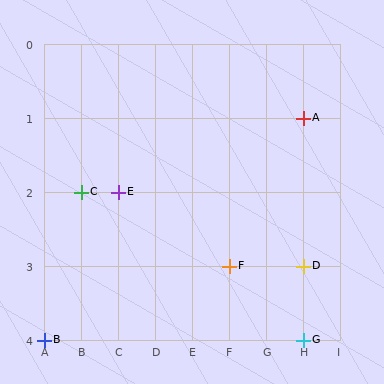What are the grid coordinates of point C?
Point C is at grid coordinates (B, 2).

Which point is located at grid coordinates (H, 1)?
Point A is at (H, 1).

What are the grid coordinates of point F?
Point F is at grid coordinates (F, 3).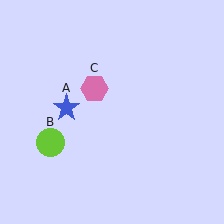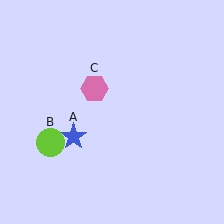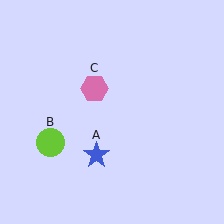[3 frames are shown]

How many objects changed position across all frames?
1 object changed position: blue star (object A).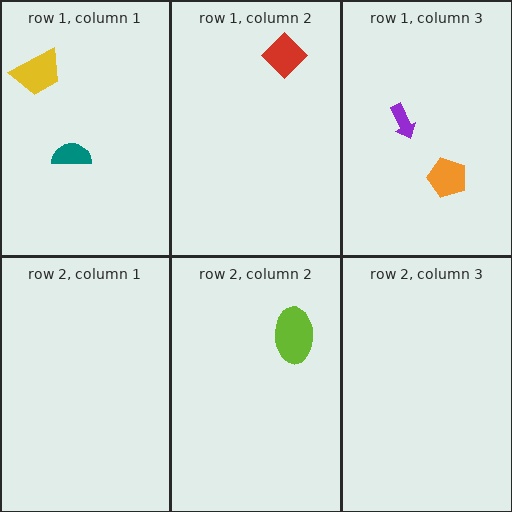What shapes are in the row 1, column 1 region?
The teal semicircle, the yellow trapezoid.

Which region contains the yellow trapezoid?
The row 1, column 1 region.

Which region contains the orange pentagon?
The row 1, column 3 region.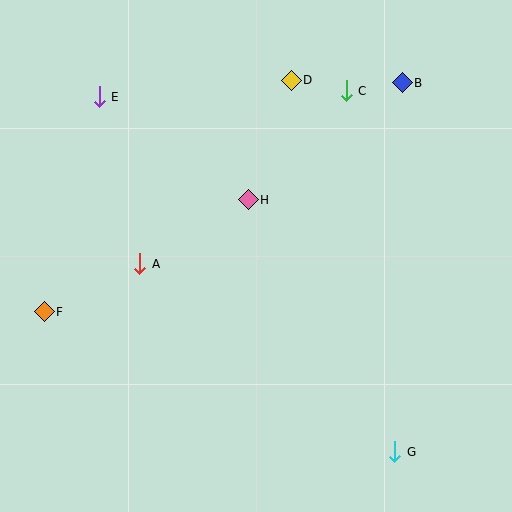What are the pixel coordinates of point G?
Point G is at (395, 452).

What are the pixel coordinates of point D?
Point D is at (291, 80).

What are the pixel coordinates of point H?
Point H is at (248, 200).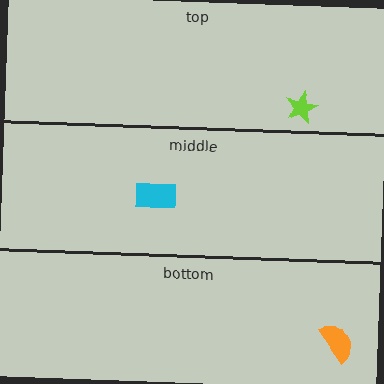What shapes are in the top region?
The lime star.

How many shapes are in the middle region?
1.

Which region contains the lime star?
The top region.